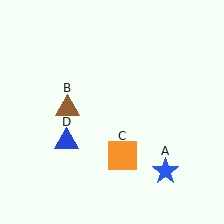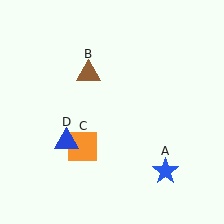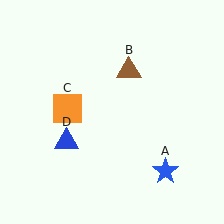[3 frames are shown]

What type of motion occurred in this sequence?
The brown triangle (object B), orange square (object C) rotated clockwise around the center of the scene.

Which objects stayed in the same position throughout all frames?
Blue star (object A) and blue triangle (object D) remained stationary.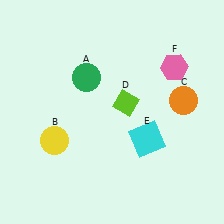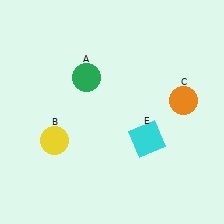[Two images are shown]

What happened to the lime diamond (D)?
The lime diamond (D) was removed in Image 2. It was in the top-right area of Image 1.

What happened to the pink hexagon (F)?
The pink hexagon (F) was removed in Image 2. It was in the top-right area of Image 1.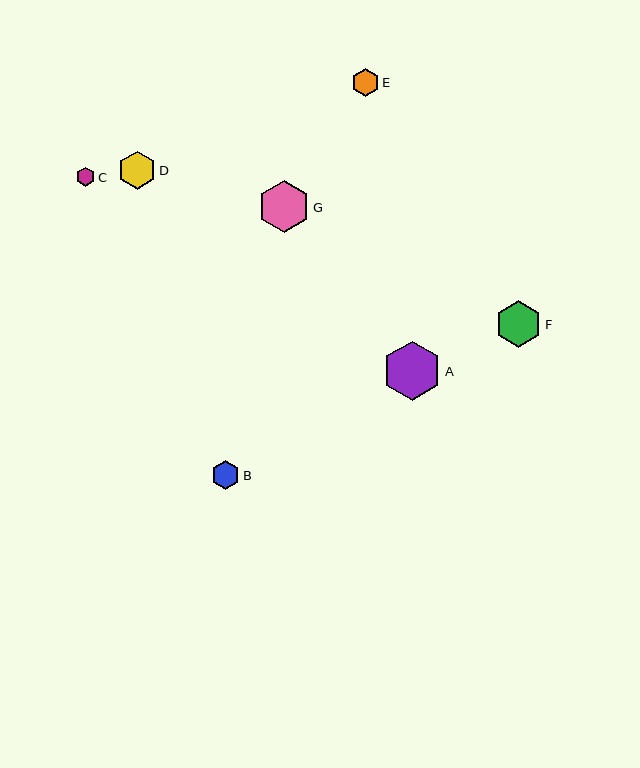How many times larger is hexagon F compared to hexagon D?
Hexagon F is approximately 1.2 times the size of hexagon D.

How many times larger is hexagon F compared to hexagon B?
Hexagon F is approximately 1.6 times the size of hexagon B.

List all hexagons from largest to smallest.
From largest to smallest: A, G, F, D, B, E, C.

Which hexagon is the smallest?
Hexagon C is the smallest with a size of approximately 19 pixels.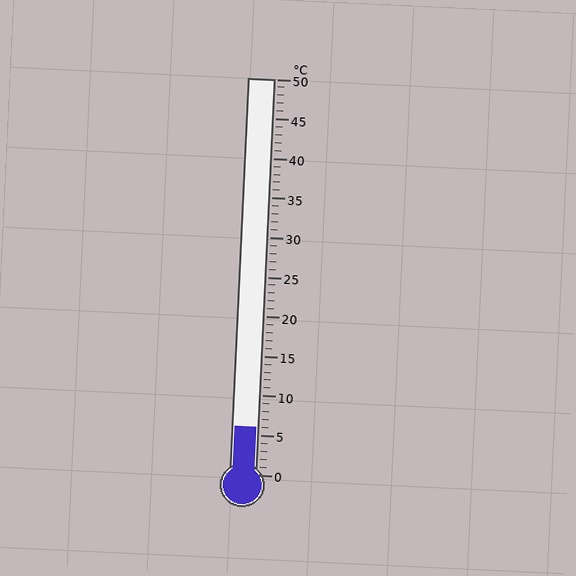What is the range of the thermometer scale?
The thermometer scale ranges from 0°C to 50°C.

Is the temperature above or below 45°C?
The temperature is below 45°C.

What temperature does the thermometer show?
The thermometer shows approximately 6°C.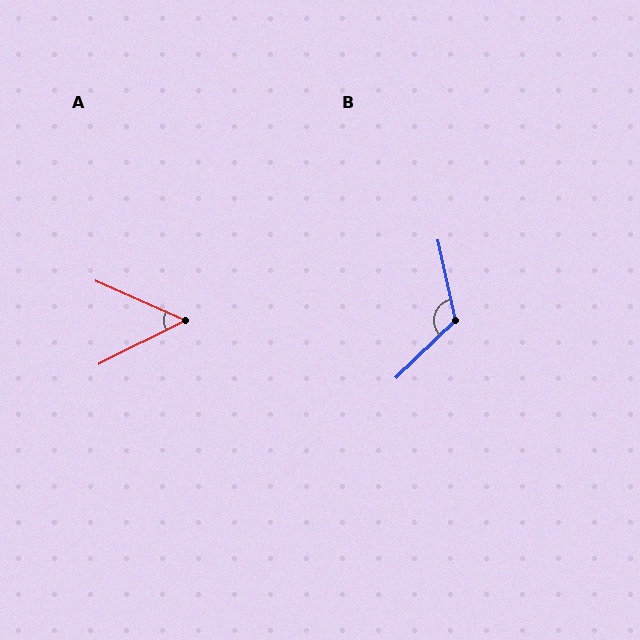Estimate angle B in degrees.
Approximately 122 degrees.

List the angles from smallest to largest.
A (50°), B (122°).